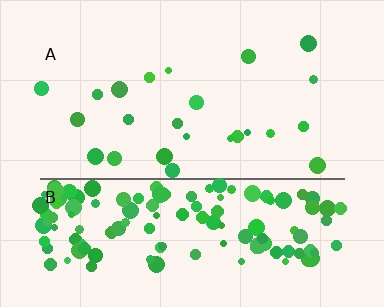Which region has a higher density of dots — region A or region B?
B (the bottom).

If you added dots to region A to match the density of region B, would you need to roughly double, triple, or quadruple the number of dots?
Approximately quadruple.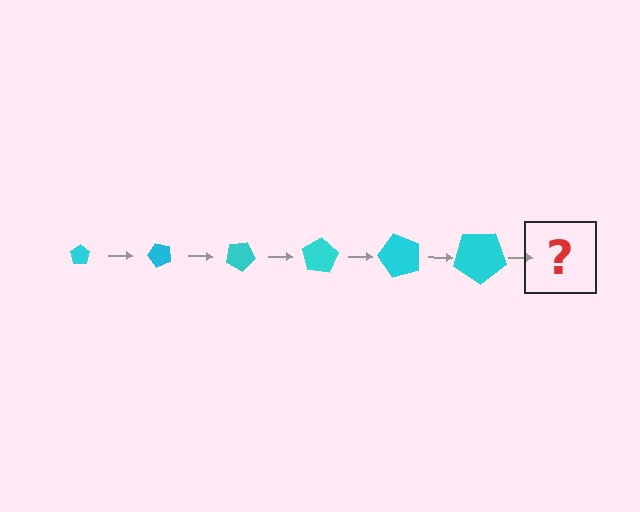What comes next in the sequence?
The next element should be a pentagon, larger than the previous one and rotated 300 degrees from the start.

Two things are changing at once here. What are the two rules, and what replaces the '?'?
The two rules are that the pentagon grows larger each step and it rotates 50 degrees each step. The '?' should be a pentagon, larger than the previous one and rotated 300 degrees from the start.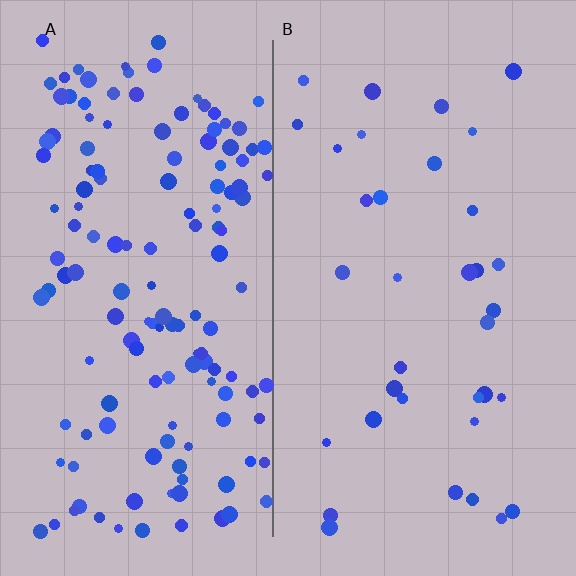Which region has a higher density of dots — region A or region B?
A (the left).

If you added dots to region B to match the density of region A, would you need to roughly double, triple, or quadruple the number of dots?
Approximately quadruple.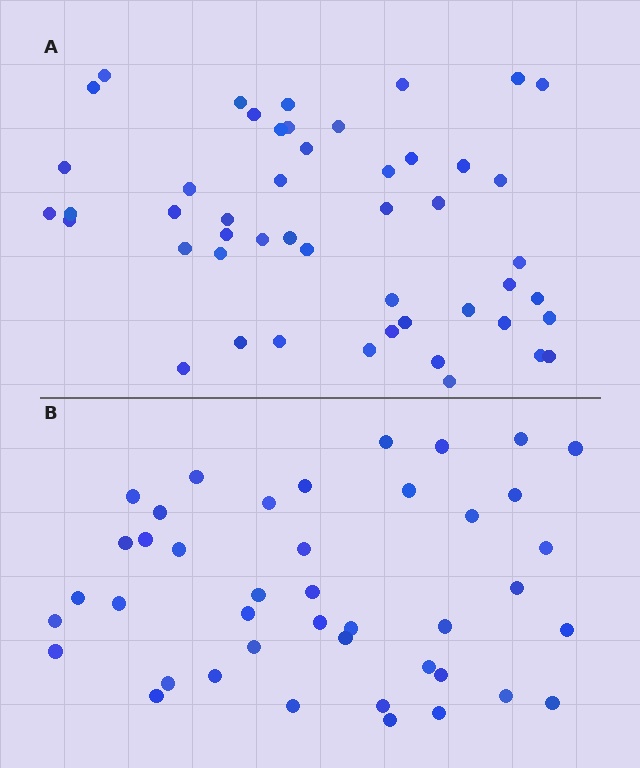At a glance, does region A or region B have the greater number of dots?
Region A (the top region) has more dots.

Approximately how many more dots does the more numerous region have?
Region A has roughly 8 or so more dots than region B.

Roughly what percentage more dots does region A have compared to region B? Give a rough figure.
About 15% more.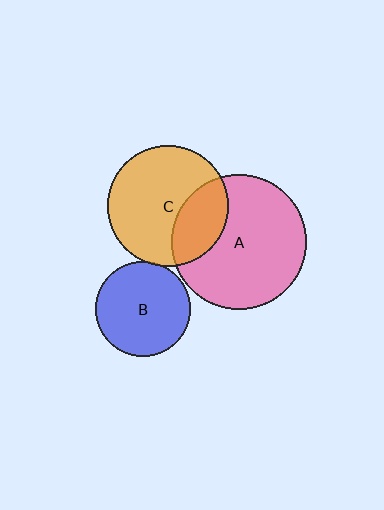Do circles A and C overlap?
Yes.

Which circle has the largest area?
Circle A (pink).